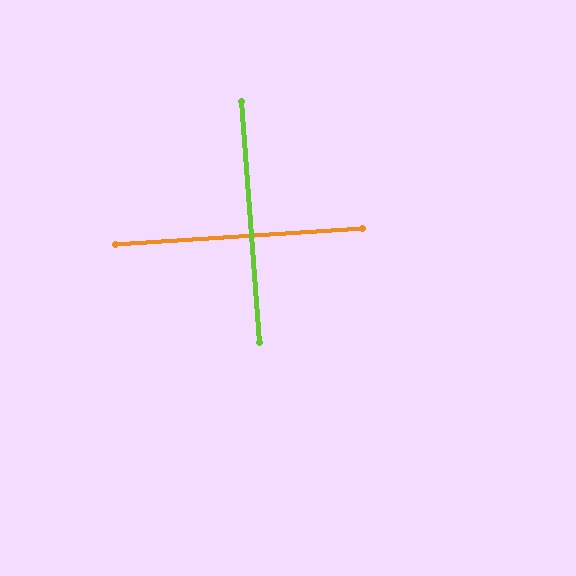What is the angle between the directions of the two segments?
Approximately 89 degrees.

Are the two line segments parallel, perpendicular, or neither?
Perpendicular — they meet at approximately 89°.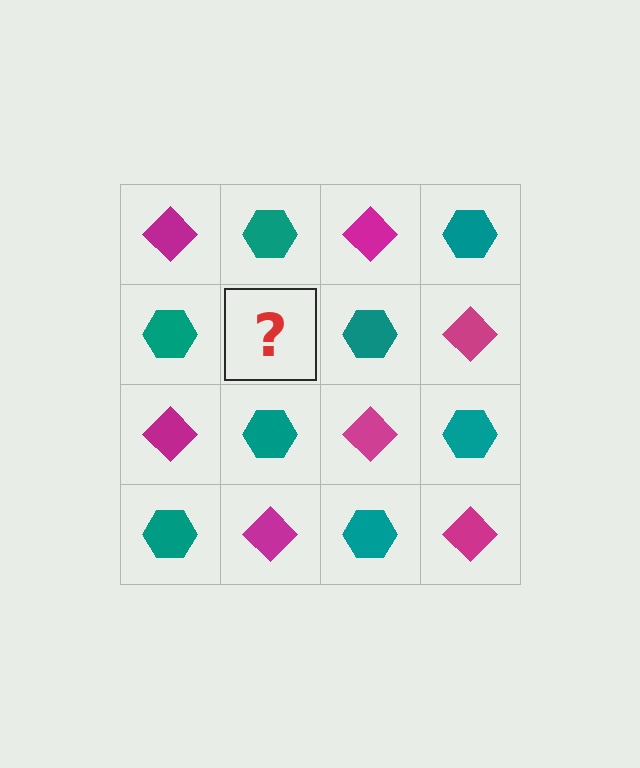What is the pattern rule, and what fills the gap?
The rule is that it alternates magenta diamond and teal hexagon in a checkerboard pattern. The gap should be filled with a magenta diamond.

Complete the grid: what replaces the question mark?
The question mark should be replaced with a magenta diamond.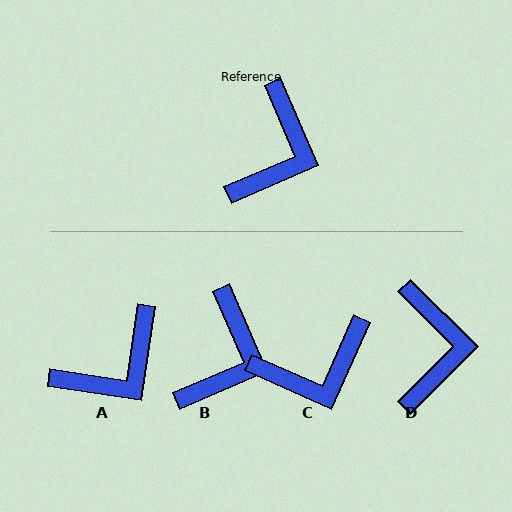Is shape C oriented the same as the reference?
No, it is off by about 47 degrees.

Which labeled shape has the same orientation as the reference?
B.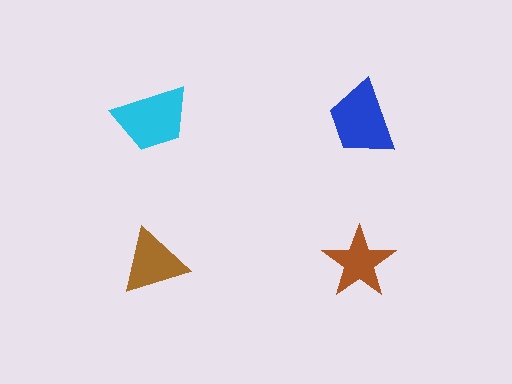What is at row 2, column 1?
A brown triangle.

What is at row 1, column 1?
A cyan trapezoid.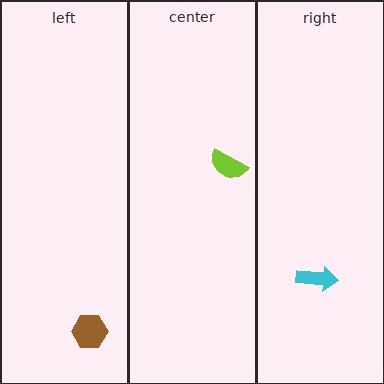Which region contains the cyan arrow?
The right region.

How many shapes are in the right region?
1.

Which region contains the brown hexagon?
The left region.